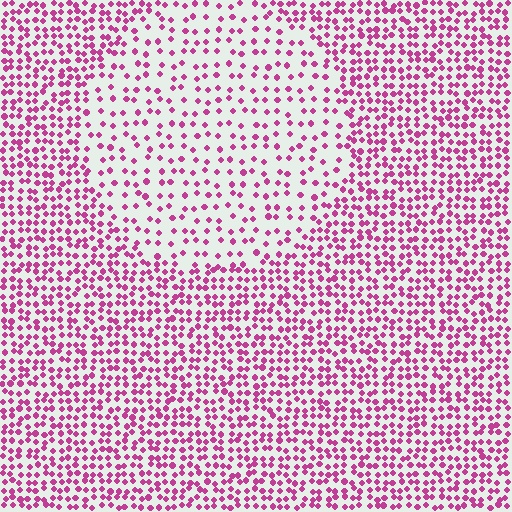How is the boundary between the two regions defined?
The boundary is defined by a change in element density (approximately 2.1x ratio). All elements are the same color, size, and shape.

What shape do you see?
I see a circle.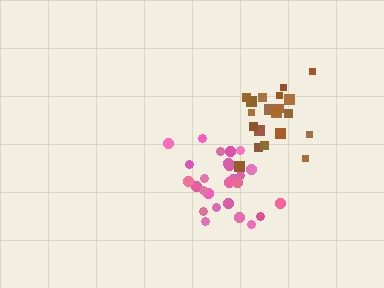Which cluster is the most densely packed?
Brown.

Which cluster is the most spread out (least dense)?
Pink.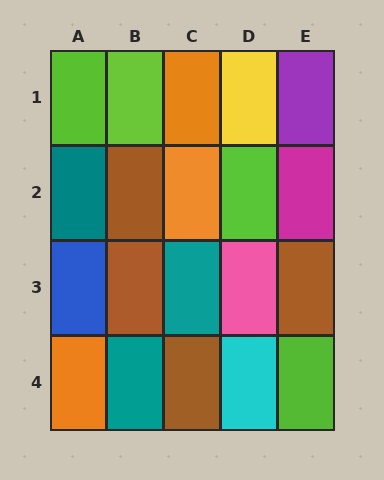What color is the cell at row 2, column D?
Lime.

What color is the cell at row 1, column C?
Orange.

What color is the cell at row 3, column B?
Brown.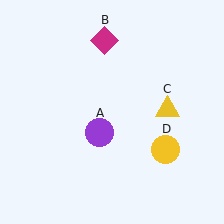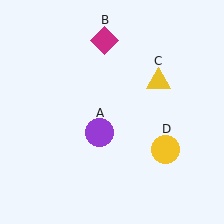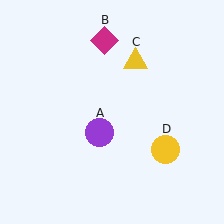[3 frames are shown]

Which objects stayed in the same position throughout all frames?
Purple circle (object A) and magenta diamond (object B) and yellow circle (object D) remained stationary.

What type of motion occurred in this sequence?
The yellow triangle (object C) rotated counterclockwise around the center of the scene.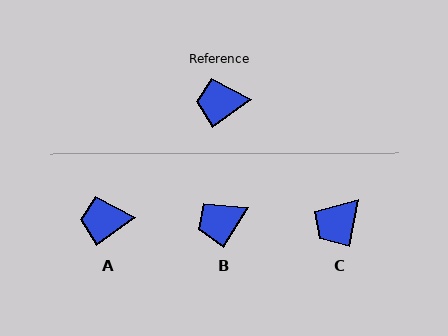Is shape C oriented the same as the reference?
No, it is off by about 44 degrees.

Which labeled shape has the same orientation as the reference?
A.